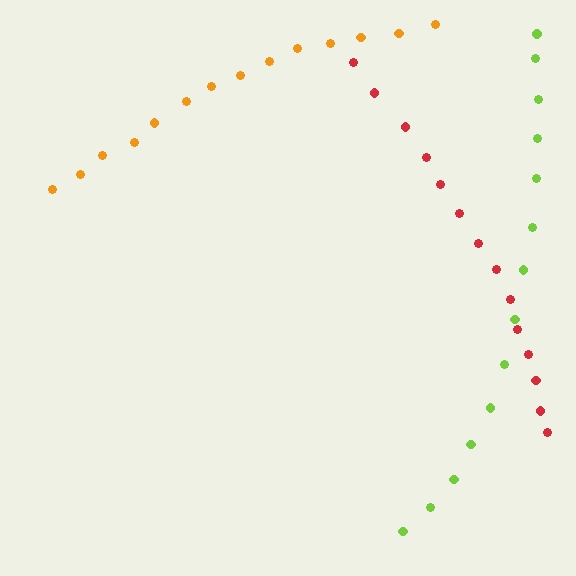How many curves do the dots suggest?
There are 3 distinct paths.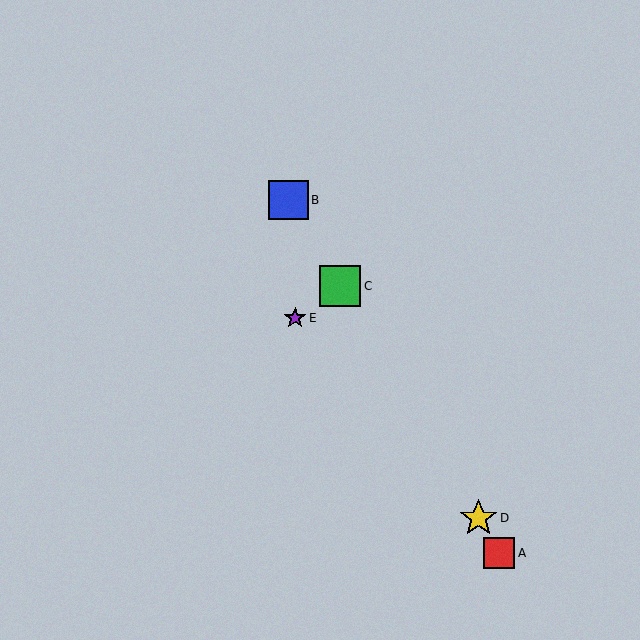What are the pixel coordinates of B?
Object B is at (289, 200).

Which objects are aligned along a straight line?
Objects A, B, C, D are aligned along a straight line.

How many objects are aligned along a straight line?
4 objects (A, B, C, D) are aligned along a straight line.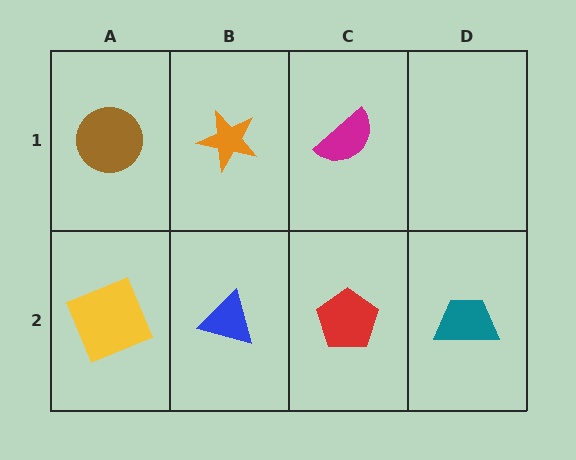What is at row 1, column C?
A magenta semicircle.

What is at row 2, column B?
A blue triangle.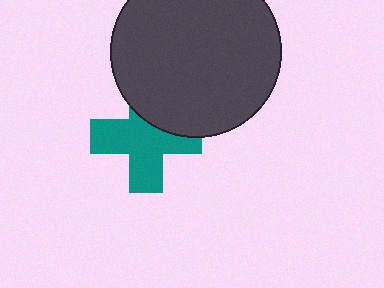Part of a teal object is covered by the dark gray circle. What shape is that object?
It is a cross.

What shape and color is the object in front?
The object in front is a dark gray circle.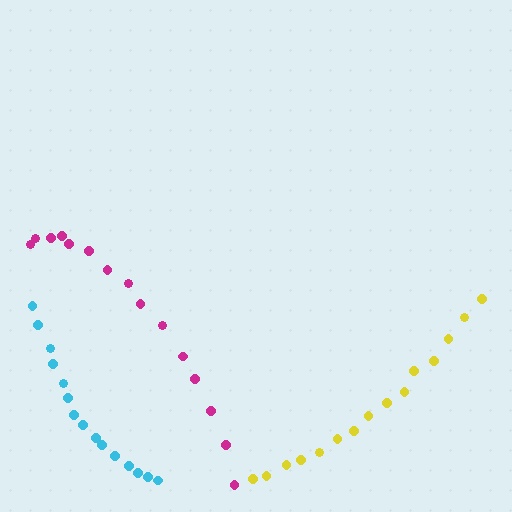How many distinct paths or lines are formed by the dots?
There are 3 distinct paths.